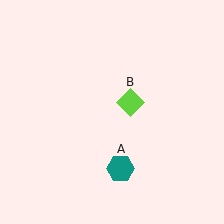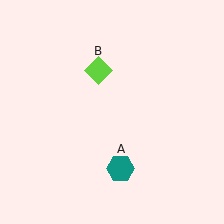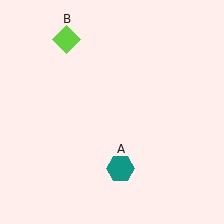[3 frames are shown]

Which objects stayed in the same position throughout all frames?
Teal hexagon (object A) remained stationary.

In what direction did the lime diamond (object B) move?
The lime diamond (object B) moved up and to the left.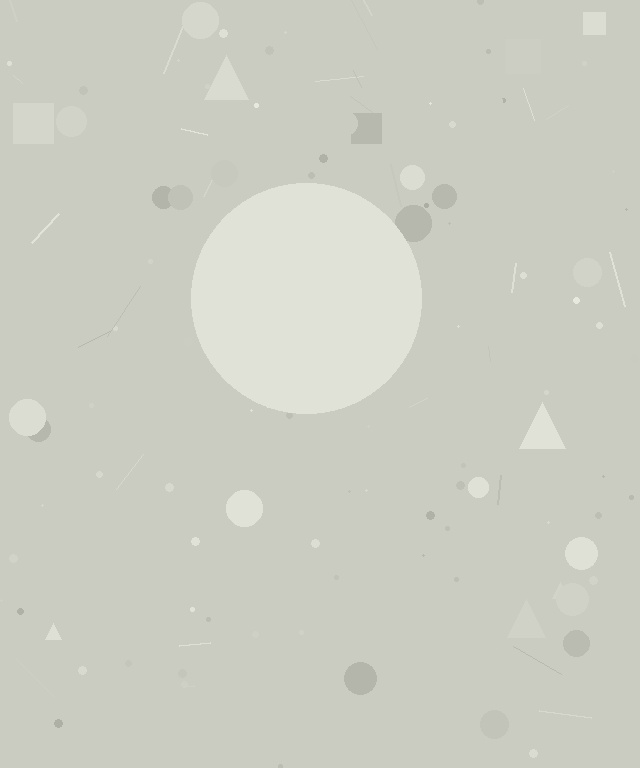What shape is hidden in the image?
A circle is hidden in the image.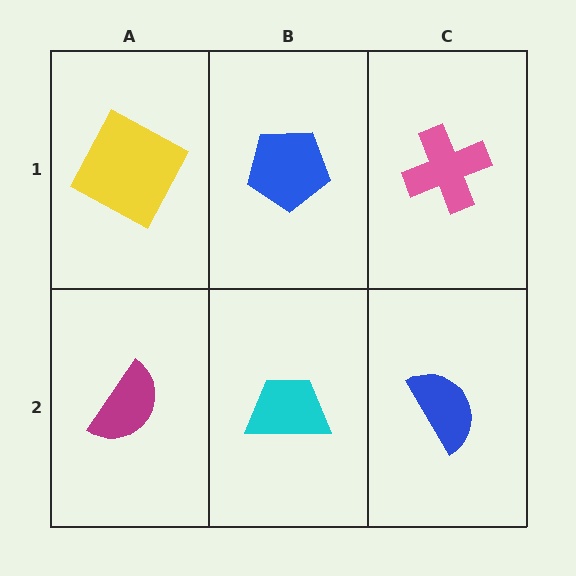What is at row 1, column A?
A yellow square.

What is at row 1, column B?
A blue pentagon.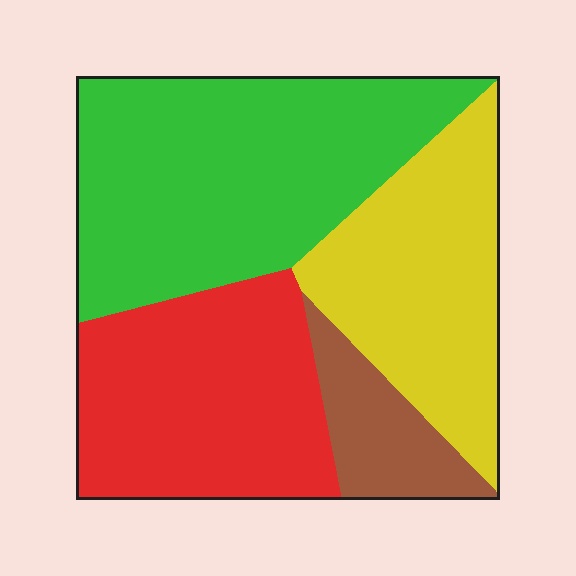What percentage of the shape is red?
Red covers 28% of the shape.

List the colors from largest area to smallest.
From largest to smallest: green, red, yellow, brown.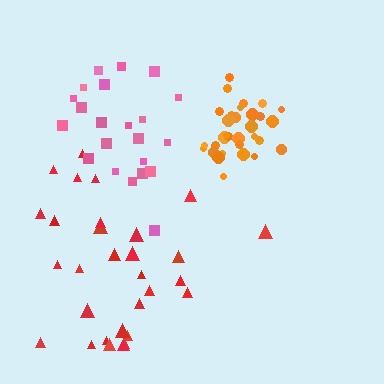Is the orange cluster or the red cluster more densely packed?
Orange.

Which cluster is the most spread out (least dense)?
Red.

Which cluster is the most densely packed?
Orange.